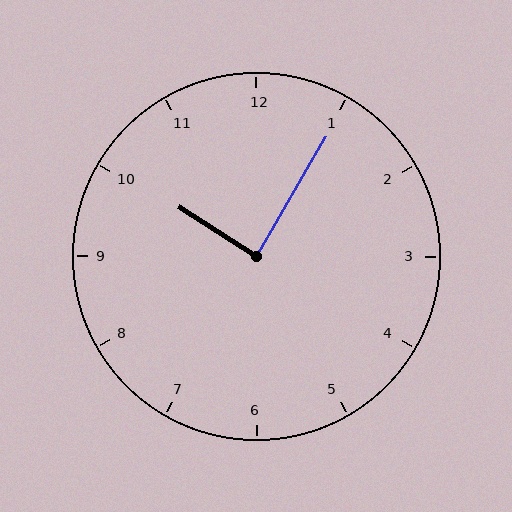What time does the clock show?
10:05.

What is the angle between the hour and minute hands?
Approximately 88 degrees.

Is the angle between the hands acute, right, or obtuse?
It is right.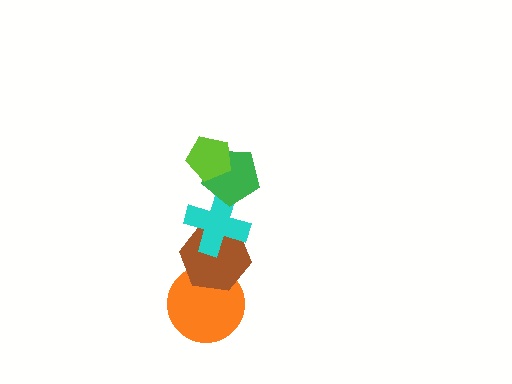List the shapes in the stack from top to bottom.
From top to bottom: the lime pentagon, the green pentagon, the cyan cross, the brown hexagon, the orange circle.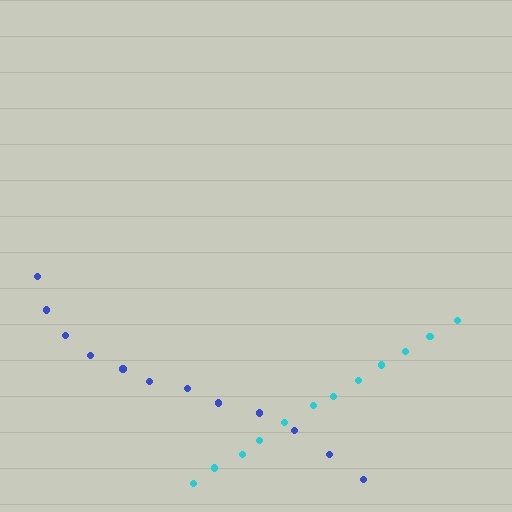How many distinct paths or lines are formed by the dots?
There are 2 distinct paths.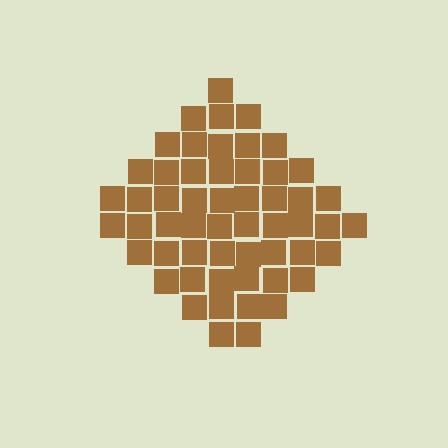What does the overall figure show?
The overall figure shows a diamond.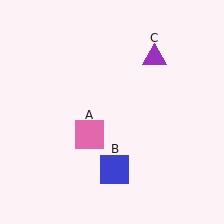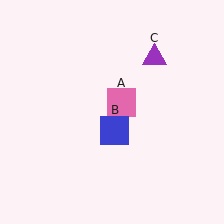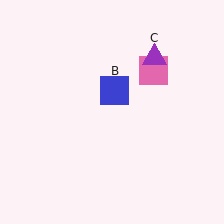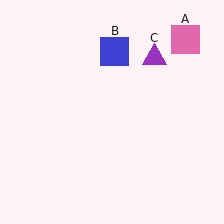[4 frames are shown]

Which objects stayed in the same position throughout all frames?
Purple triangle (object C) remained stationary.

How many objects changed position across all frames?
2 objects changed position: pink square (object A), blue square (object B).